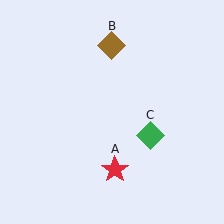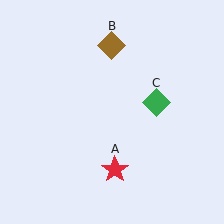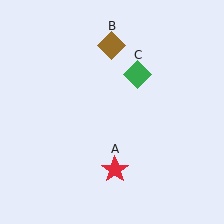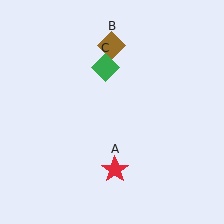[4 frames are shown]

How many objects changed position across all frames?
1 object changed position: green diamond (object C).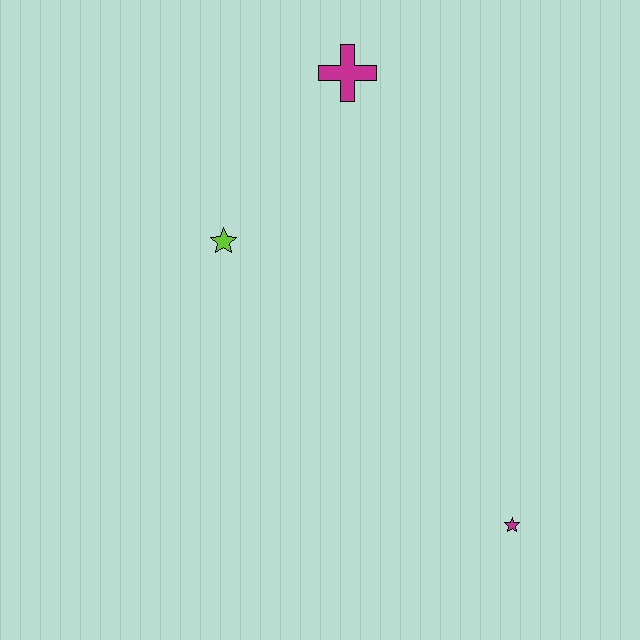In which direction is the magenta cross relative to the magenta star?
The magenta cross is above the magenta star.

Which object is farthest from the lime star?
The magenta star is farthest from the lime star.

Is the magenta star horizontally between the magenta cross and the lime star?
No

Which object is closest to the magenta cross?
The lime star is closest to the magenta cross.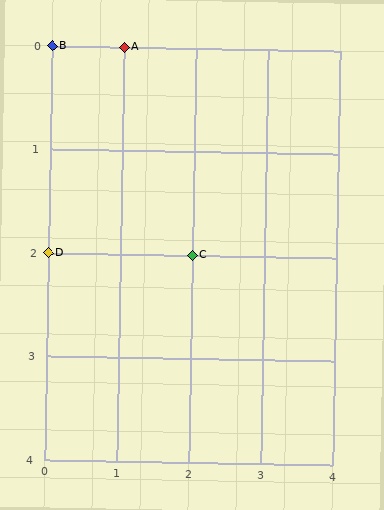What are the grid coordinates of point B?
Point B is at grid coordinates (0, 0).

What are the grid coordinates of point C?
Point C is at grid coordinates (2, 2).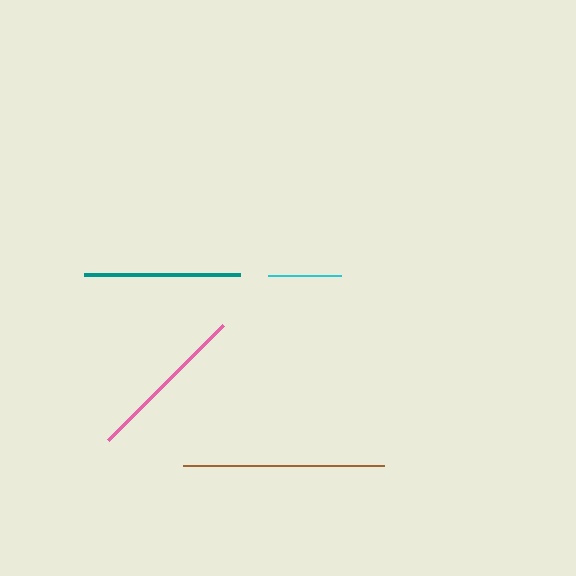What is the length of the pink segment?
The pink segment is approximately 163 pixels long.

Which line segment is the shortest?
The cyan line is the shortest at approximately 73 pixels.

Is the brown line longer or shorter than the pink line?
The brown line is longer than the pink line.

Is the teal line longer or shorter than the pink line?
The pink line is longer than the teal line.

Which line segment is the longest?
The brown line is the longest at approximately 201 pixels.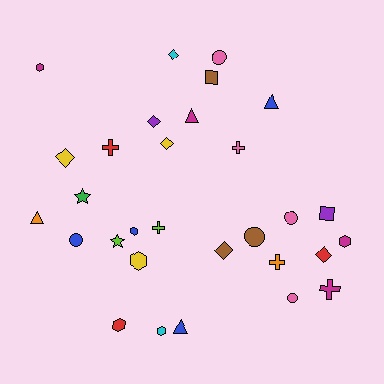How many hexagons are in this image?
There are 6 hexagons.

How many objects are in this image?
There are 30 objects.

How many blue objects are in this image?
There are 4 blue objects.